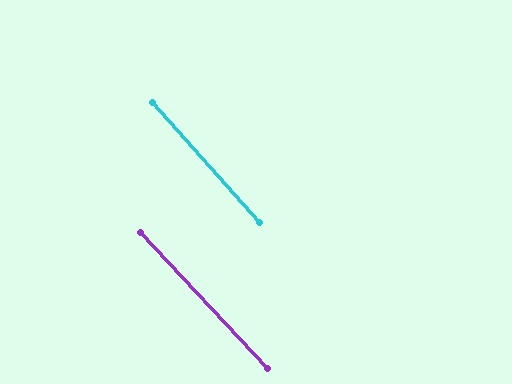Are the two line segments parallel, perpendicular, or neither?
Parallel — their directions differ by only 1.4°.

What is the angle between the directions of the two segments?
Approximately 1 degree.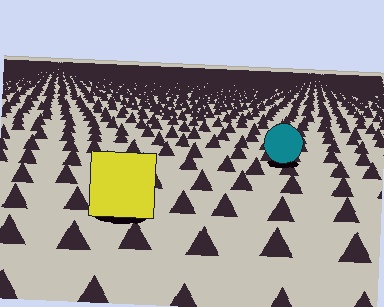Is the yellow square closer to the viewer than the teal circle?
Yes. The yellow square is closer — you can tell from the texture gradient: the ground texture is coarser near it.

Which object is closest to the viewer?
The yellow square is closest. The texture marks near it are larger and more spread out.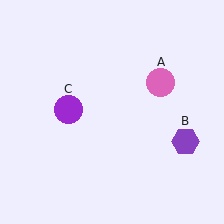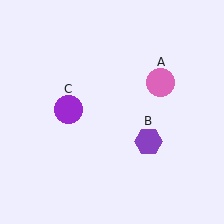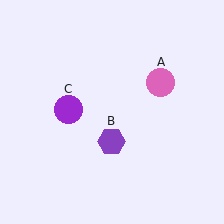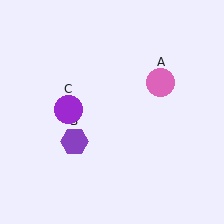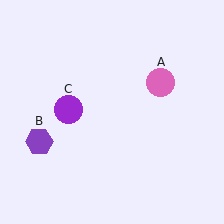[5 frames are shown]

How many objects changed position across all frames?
1 object changed position: purple hexagon (object B).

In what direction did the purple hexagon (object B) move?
The purple hexagon (object B) moved left.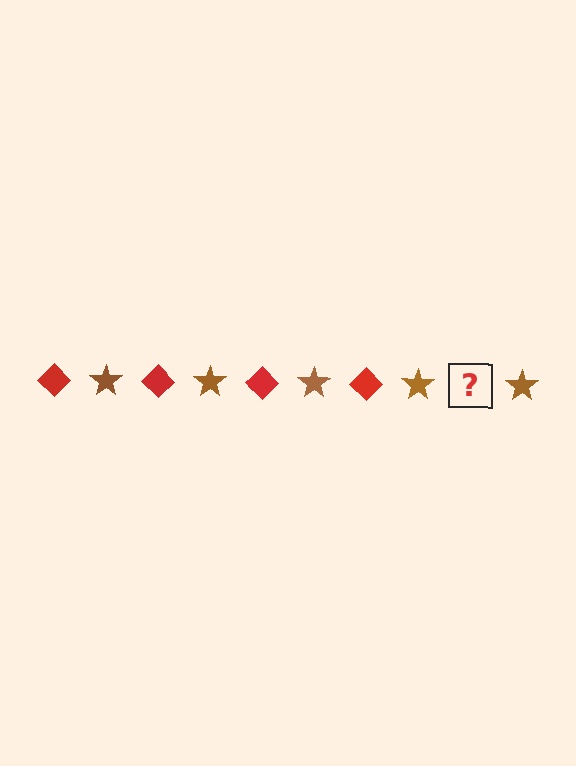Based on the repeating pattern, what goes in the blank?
The blank should be a red diamond.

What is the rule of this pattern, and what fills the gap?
The rule is that the pattern alternates between red diamond and brown star. The gap should be filled with a red diamond.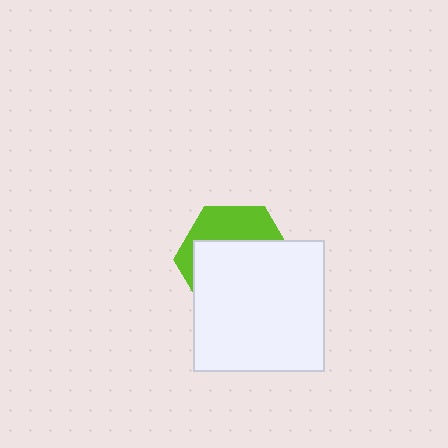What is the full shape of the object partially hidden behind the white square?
The partially hidden object is a lime hexagon.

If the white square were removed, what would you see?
You would see the complete lime hexagon.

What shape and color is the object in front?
The object in front is a white square.